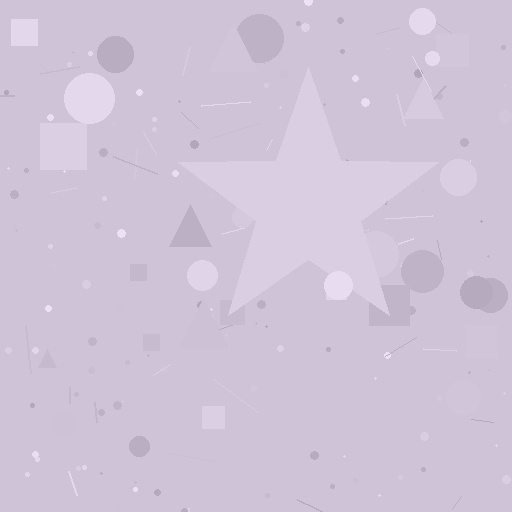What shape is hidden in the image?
A star is hidden in the image.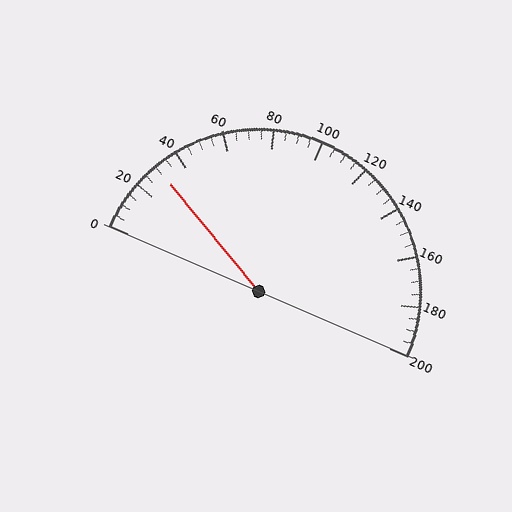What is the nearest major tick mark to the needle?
The nearest major tick mark is 40.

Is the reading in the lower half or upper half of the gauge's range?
The reading is in the lower half of the range (0 to 200).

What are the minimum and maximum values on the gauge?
The gauge ranges from 0 to 200.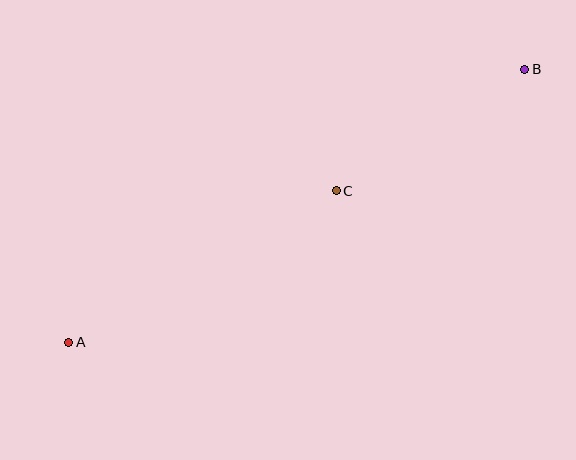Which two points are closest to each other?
Points B and C are closest to each other.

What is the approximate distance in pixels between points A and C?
The distance between A and C is approximately 307 pixels.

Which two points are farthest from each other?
Points A and B are farthest from each other.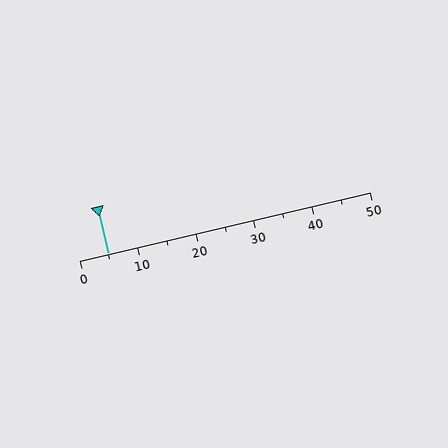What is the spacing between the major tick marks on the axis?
The major ticks are spaced 10 apart.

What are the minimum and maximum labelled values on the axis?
The axis runs from 0 to 50.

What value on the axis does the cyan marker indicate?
The marker indicates approximately 5.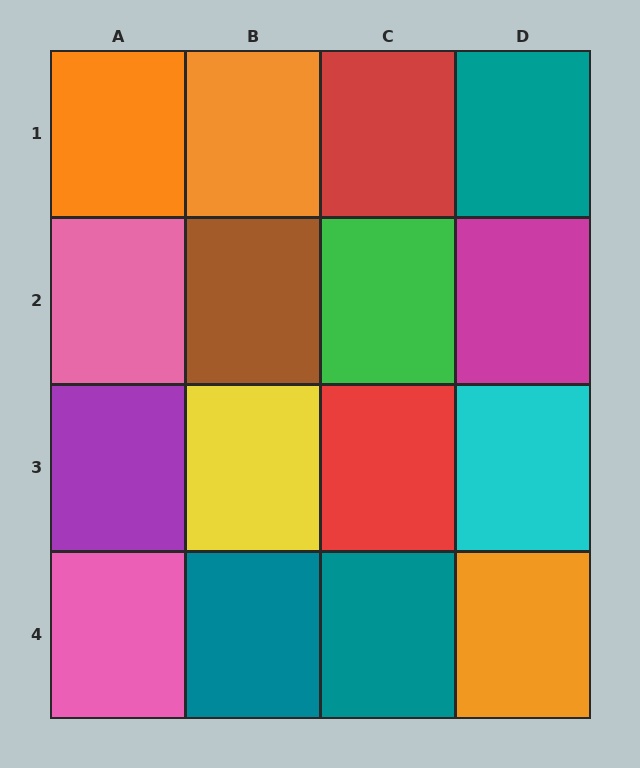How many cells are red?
2 cells are red.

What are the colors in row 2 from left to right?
Pink, brown, green, magenta.